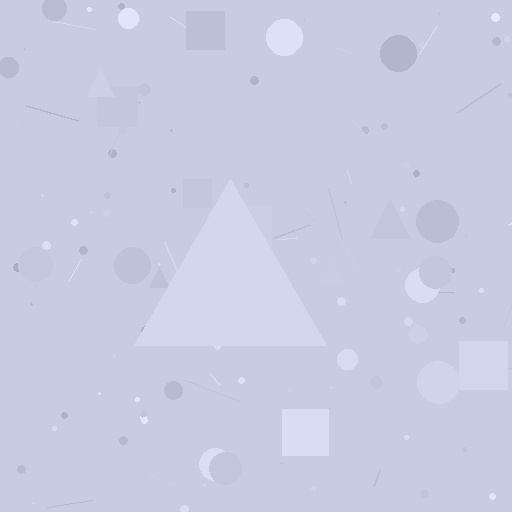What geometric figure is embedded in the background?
A triangle is embedded in the background.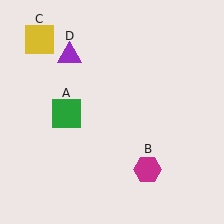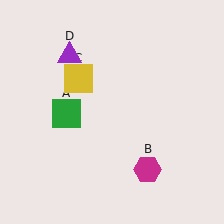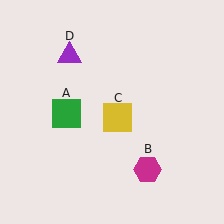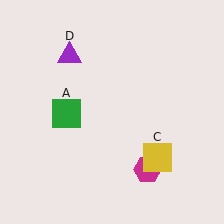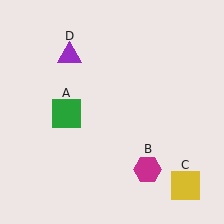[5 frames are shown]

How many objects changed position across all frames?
1 object changed position: yellow square (object C).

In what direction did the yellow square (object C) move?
The yellow square (object C) moved down and to the right.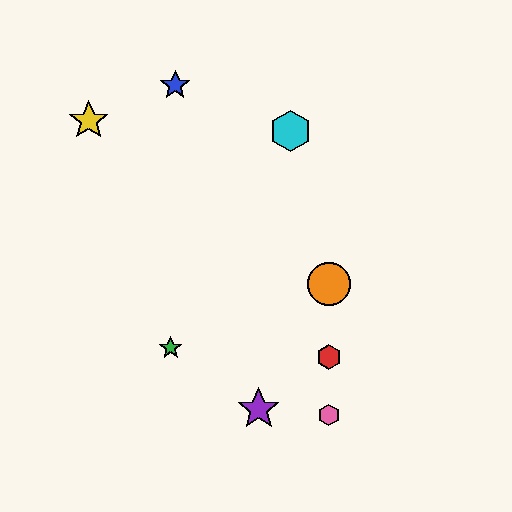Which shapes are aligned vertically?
The red hexagon, the orange circle, the pink hexagon are aligned vertically.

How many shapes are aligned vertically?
3 shapes (the red hexagon, the orange circle, the pink hexagon) are aligned vertically.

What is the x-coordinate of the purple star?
The purple star is at x≈259.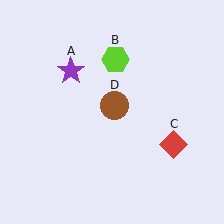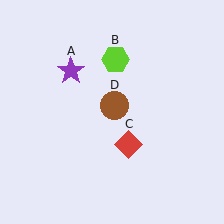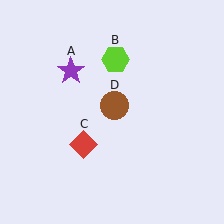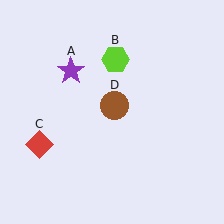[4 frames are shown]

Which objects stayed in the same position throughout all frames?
Purple star (object A) and lime hexagon (object B) and brown circle (object D) remained stationary.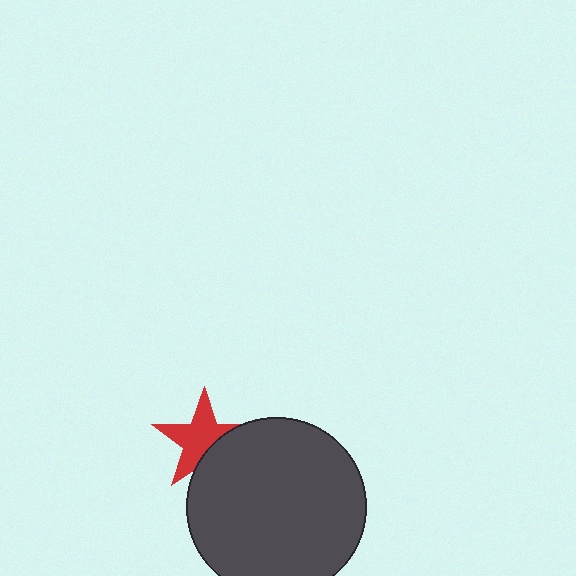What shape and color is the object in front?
The object in front is a dark gray circle.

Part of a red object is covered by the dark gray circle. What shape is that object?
It is a star.